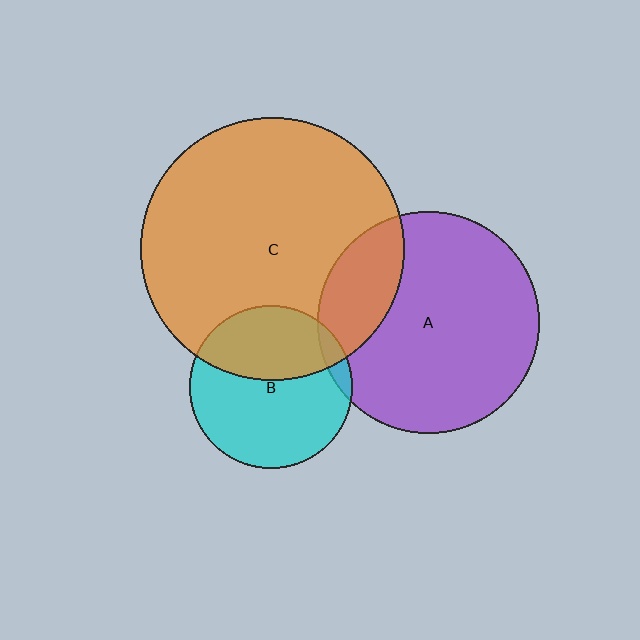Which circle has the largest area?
Circle C (orange).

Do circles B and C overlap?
Yes.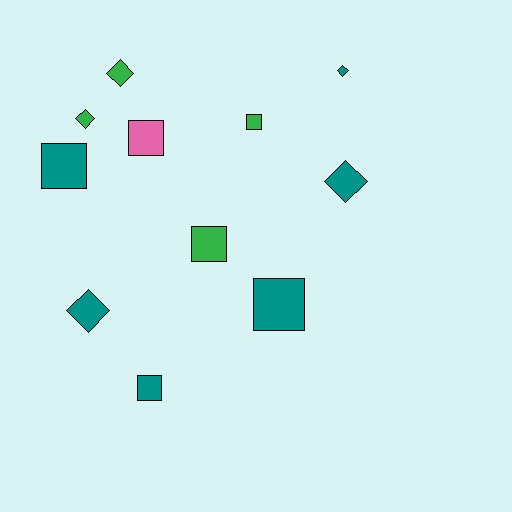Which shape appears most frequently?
Square, with 6 objects.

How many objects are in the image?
There are 11 objects.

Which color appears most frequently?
Teal, with 6 objects.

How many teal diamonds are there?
There are 3 teal diamonds.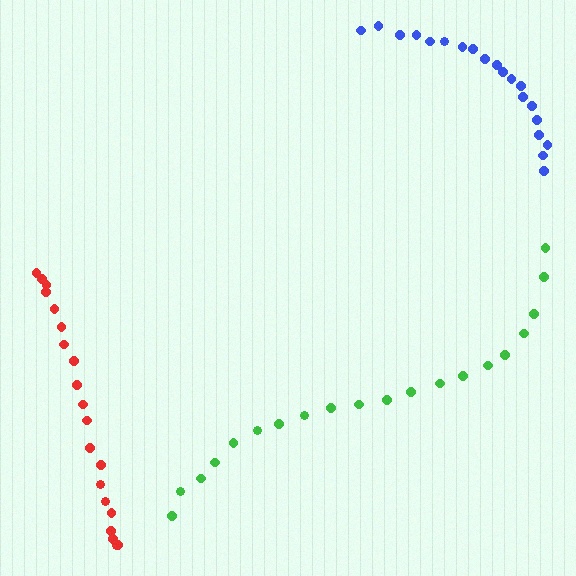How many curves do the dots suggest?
There are 3 distinct paths.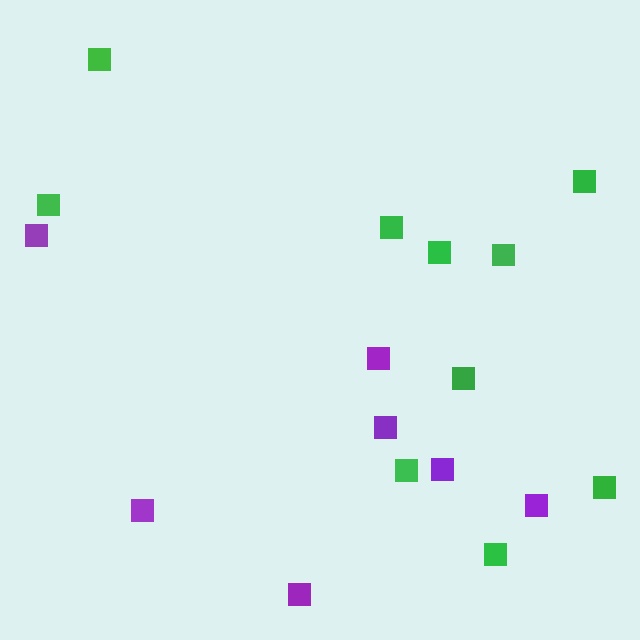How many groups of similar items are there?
There are 2 groups: one group of green squares (10) and one group of purple squares (7).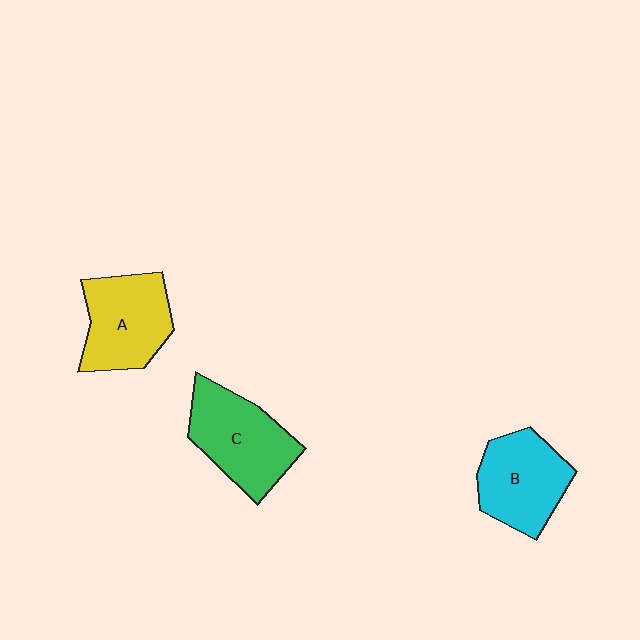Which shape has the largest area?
Shape C (green).